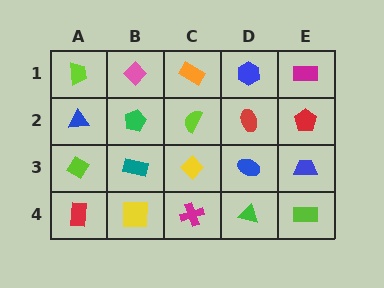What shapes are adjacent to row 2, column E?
A magenta rectangle (row 1, column E), a blue trapezoid (row 3, column E), a red ellipse (row 2, column D).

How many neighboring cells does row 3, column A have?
3.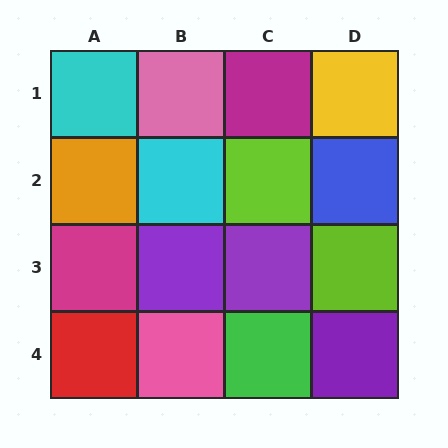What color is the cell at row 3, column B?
Purple.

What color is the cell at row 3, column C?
Purple.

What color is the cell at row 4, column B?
Pink.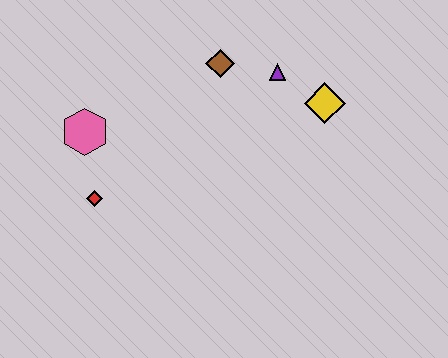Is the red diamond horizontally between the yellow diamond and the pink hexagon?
Yes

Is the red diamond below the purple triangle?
Yes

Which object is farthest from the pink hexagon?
The yellow diamond is farthest from the pink hexagon.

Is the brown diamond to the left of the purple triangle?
Yes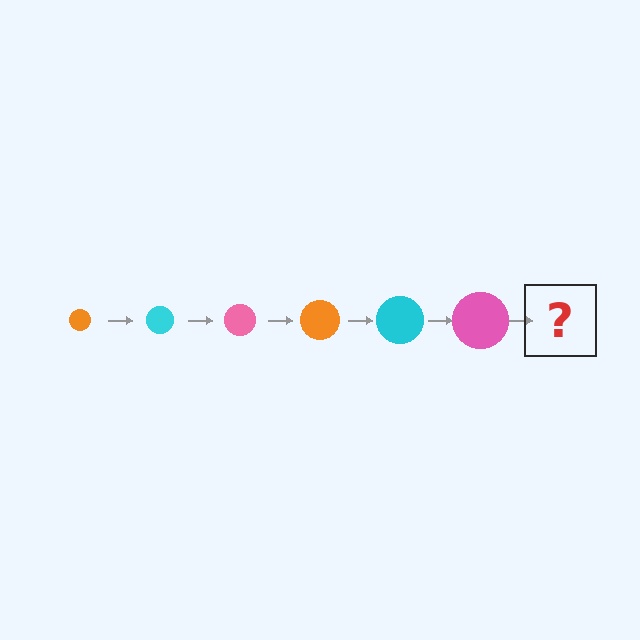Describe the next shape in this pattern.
It should be an orange circle, larger than the previous one.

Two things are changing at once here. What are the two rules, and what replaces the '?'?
The two rules are that the circle grows larger each step and the color cycles through orange, cyan, and pink. The '?' should be an orange circle, larger than the previous one.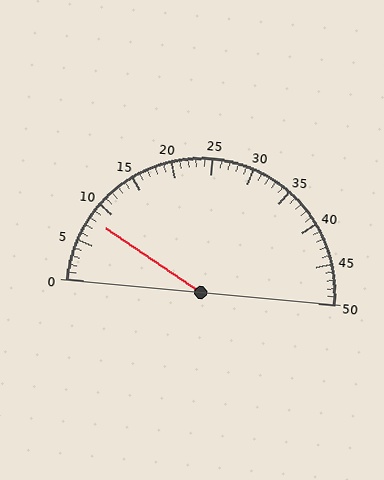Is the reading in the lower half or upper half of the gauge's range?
The reading is in the lower half of the range (0 to 50).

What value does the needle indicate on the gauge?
The needle indicates approximately 8.